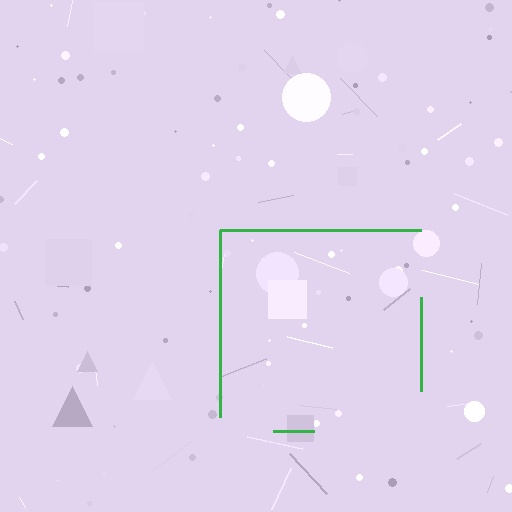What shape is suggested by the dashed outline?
The dashed outline suggests a square.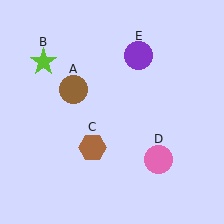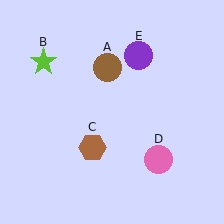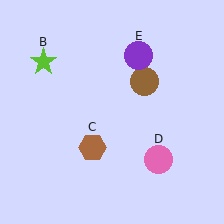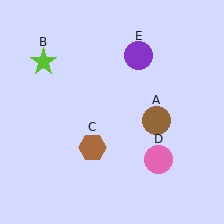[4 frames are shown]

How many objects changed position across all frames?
1 object changed position: brown circle (object A).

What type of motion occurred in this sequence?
The brown circle (object A) rotated clockwise around the center of the scene.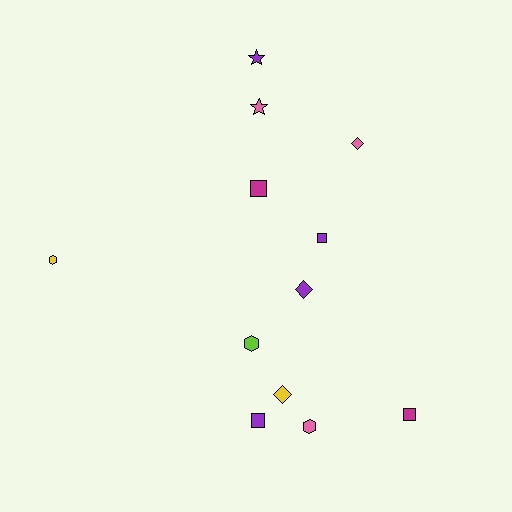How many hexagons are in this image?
There are 3 hexagons.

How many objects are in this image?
There are 12 objects.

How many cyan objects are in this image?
There are no cyan objects.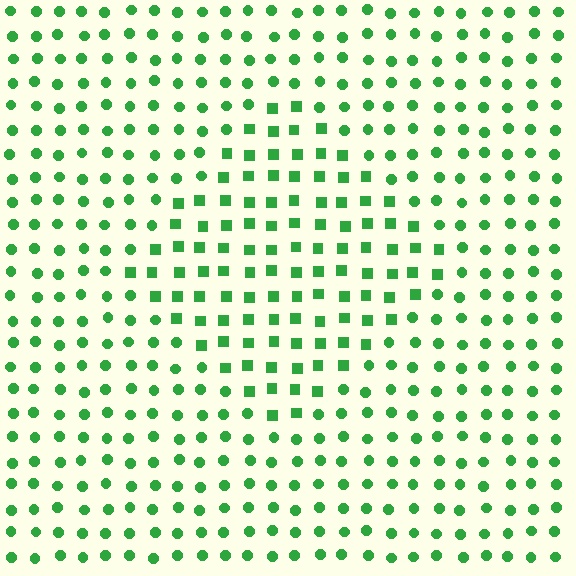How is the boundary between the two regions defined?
The boundary is defined by a change in element shape: squares inside vs. circles outside. All elements share the same color and spacing.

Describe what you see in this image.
The image is filled with small green elements arranged in a uniform grid. A diamond-shaped region contains squares, while the surrounding area contains circles. The boundary is defined purely by the change in element shape.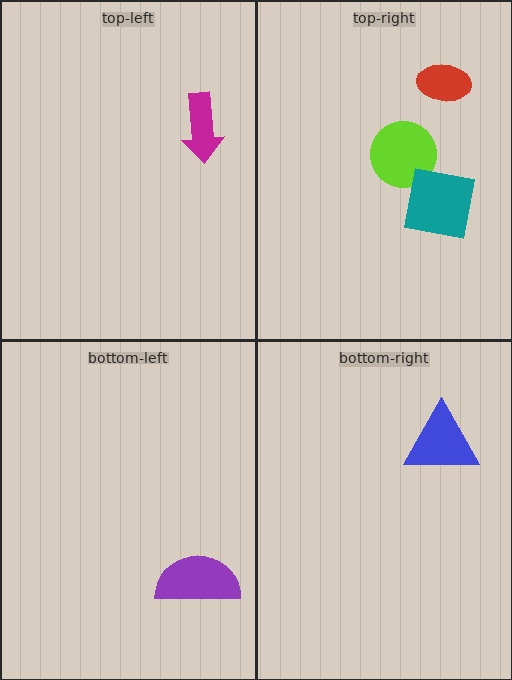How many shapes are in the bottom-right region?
1.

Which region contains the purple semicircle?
The bottom-left region.